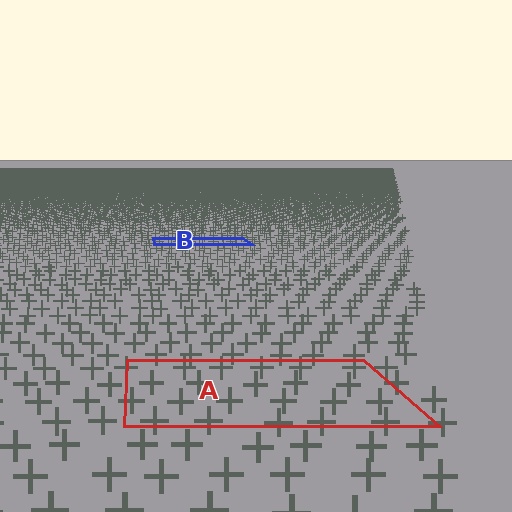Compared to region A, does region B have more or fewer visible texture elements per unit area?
Region B has more texture elements per unit area — they are packed more densely because it is farther away.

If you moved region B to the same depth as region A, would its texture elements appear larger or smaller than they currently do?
They would appear larger. At a closer depth, the same texture elements are projected at a bigger on-screen size.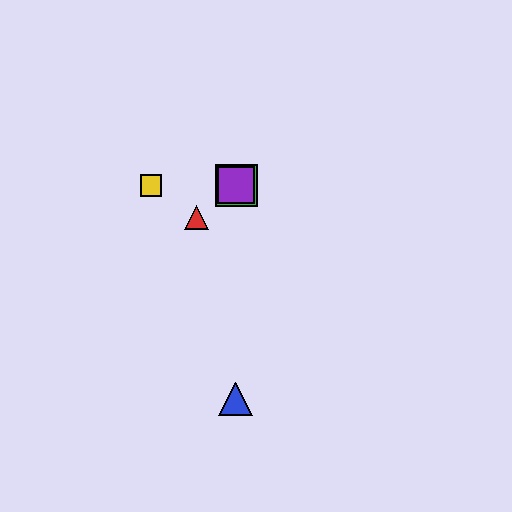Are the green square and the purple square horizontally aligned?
Yes, both are at y≈185.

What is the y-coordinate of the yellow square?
The yellow square is at y≈185.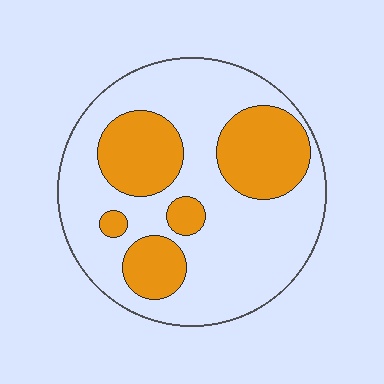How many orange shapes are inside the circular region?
5.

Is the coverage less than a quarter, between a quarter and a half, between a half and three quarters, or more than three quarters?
Between a quarter and a half.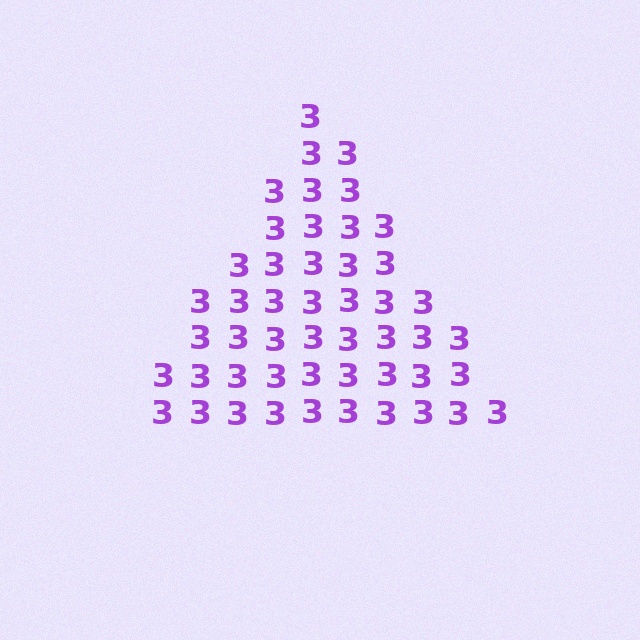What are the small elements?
The small elements are digit 3's.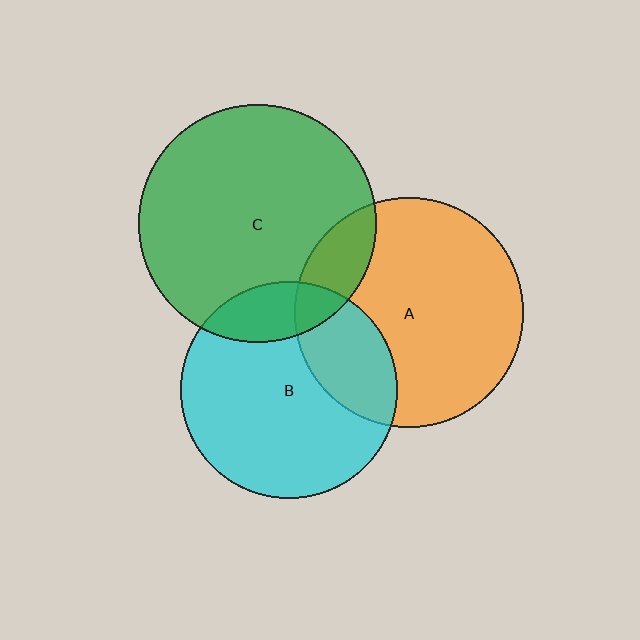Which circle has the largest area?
Circle C (green).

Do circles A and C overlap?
Yes.